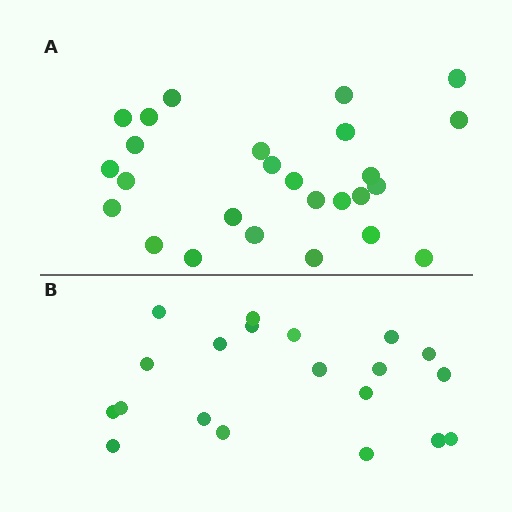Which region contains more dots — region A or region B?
Region A (the top region) has more dots.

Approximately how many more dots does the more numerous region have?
Region A has about 6 more dots than region B.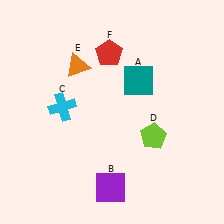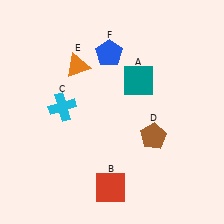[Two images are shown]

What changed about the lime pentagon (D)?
In Image 1, D is lime. In Image 2, it changed to brown.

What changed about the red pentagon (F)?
In Image 1, F is red. In Image 2, it changed to blue.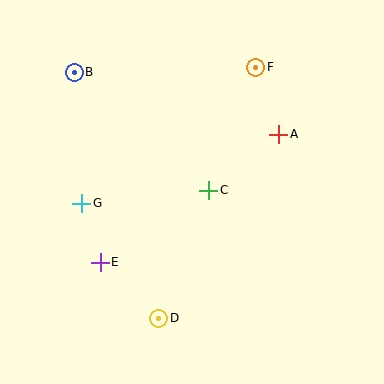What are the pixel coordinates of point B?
Point B is at (74, 72).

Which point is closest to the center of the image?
Point C at (209, 190) is closest to the center.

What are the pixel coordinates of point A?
Point A is at (279, 134).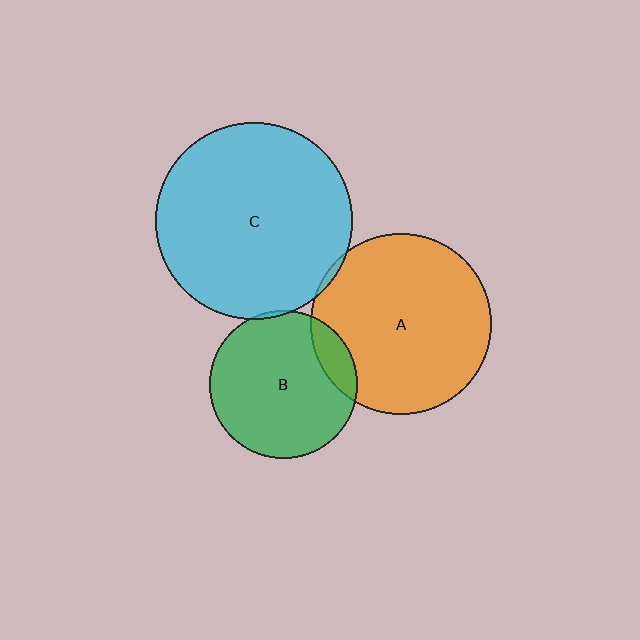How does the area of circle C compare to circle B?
Approximately 1.8 times.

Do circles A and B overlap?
Yes.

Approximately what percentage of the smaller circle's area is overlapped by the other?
Approximately 15%.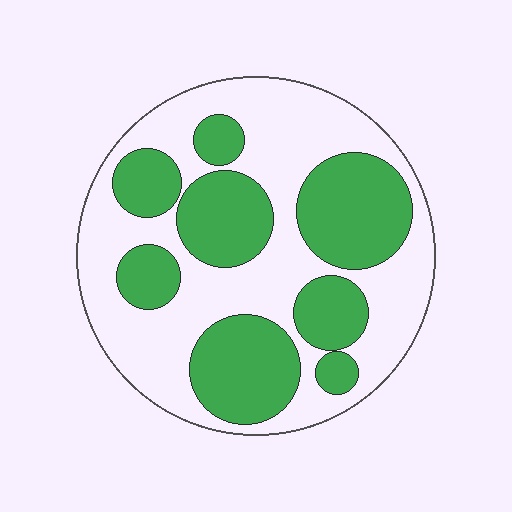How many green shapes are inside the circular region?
8.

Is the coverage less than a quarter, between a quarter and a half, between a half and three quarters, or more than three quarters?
Between a quarter and a half.